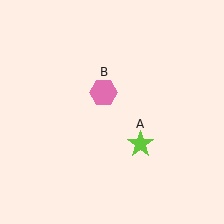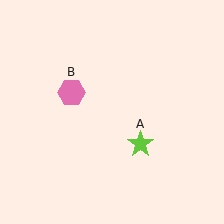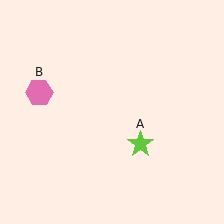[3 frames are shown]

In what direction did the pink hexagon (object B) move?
The pink hexagon (object B) moved left.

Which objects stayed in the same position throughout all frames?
Lime star (object A) remained stationary.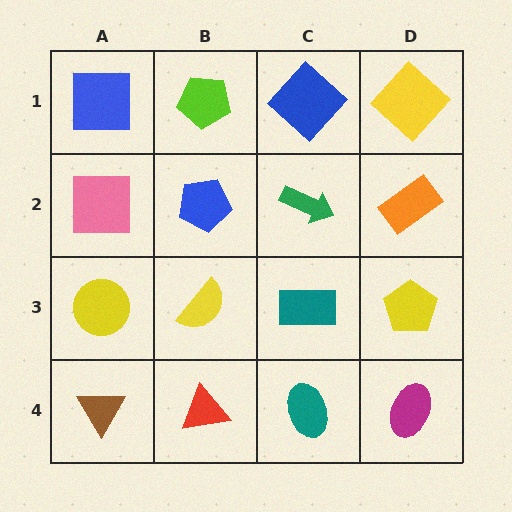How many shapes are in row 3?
4 shapes.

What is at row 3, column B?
A yellow semicircle.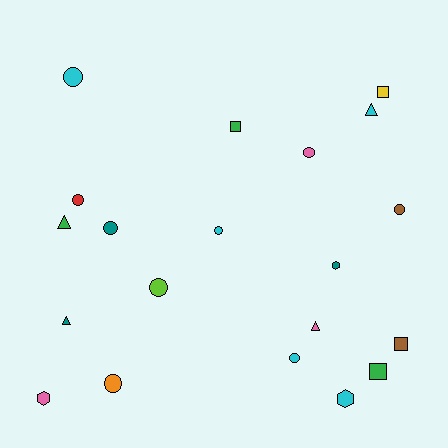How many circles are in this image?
There are 9 circles.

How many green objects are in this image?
There are 3 green objects.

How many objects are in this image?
There are 20 objects.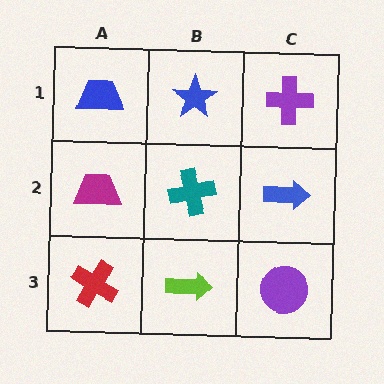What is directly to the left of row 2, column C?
A teal cross.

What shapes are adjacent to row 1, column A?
A magenta trapezoid (row 2, column A), a blue star (row 1, column B).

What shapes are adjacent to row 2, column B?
A blue star (row 1, column B), a lime arrow (row 3, column B), a magenta trapezoid (row 2, column A), a blue arrow (row 2, column C).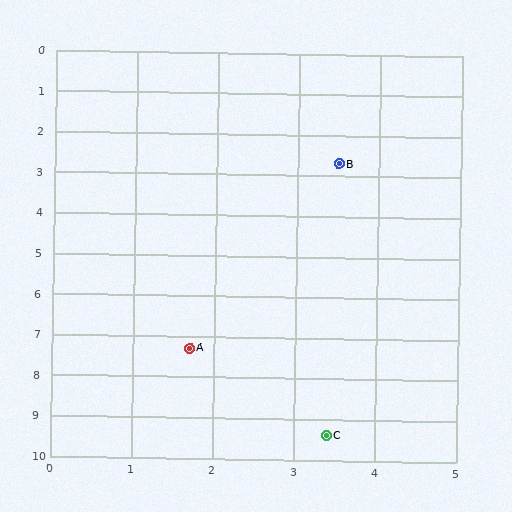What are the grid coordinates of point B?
Point B is at approximately (3.5, 2.7).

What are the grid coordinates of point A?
Point A is at approximately (1.7, 7.3).